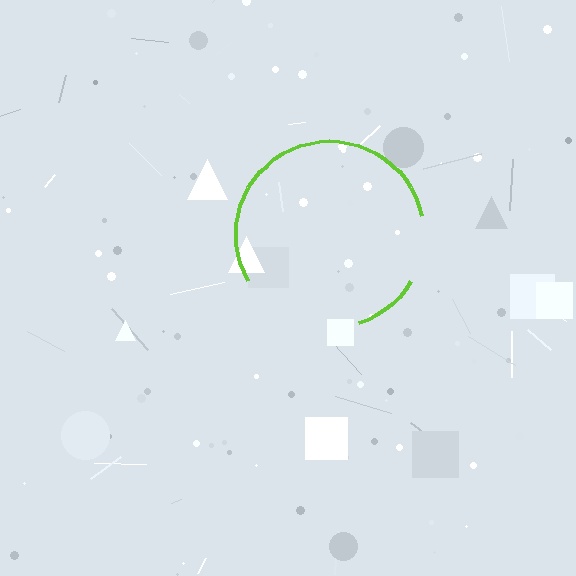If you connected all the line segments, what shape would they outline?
They would outline a circle.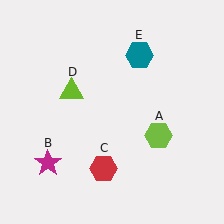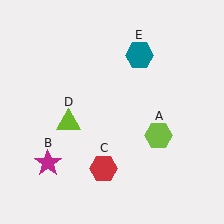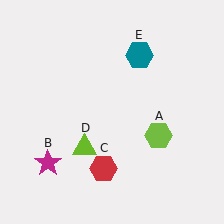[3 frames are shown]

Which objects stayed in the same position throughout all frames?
Lime hexagon (object A) and magenta star (object B) and red hexagon (object C) and teal hexagon (object E) remained stationary.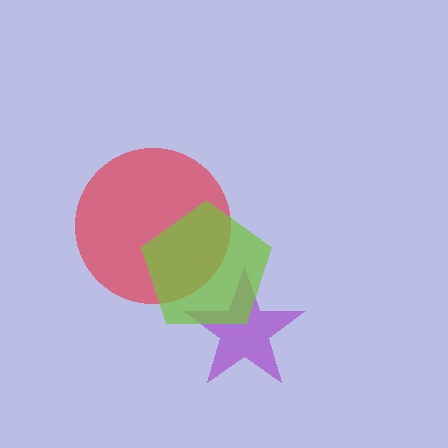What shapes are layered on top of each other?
The layered shapes are: a purple star, a red circle, a lime pentagon.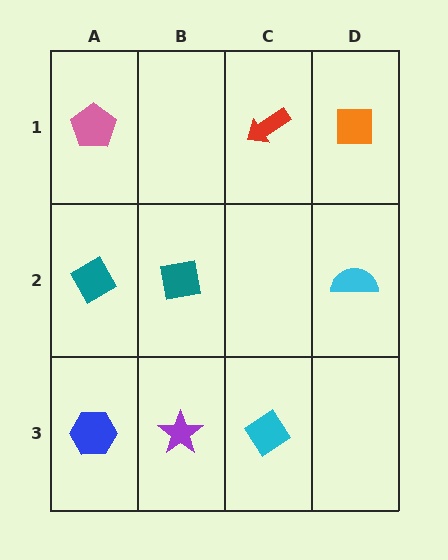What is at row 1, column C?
A red arrow.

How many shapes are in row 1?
3 shapes.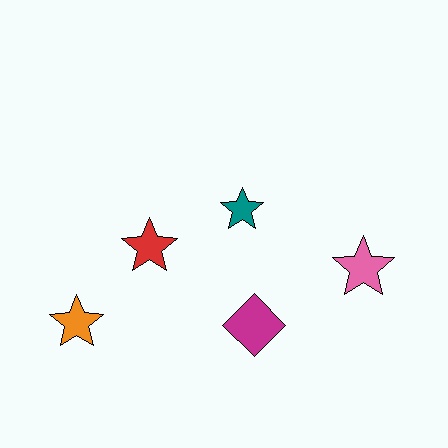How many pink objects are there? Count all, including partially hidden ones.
There is 1 pink object.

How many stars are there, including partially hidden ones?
There are 4 stars.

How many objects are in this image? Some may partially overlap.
There are 5 objects.